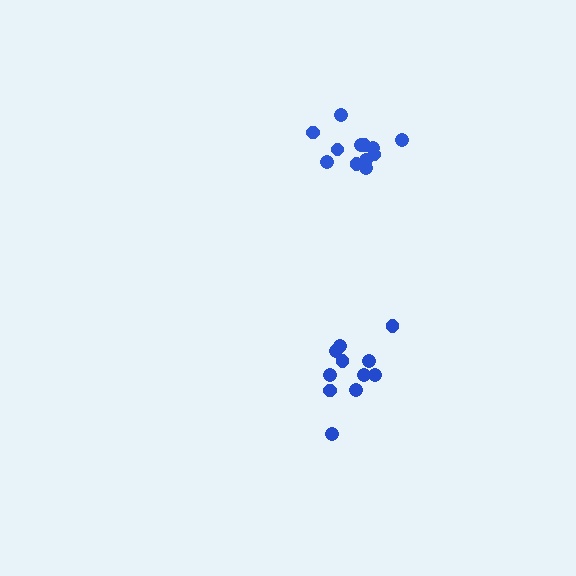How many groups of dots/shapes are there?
There are 2 groups.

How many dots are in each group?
Group 1: 11 dots, Group 2: 12 dots (23 total).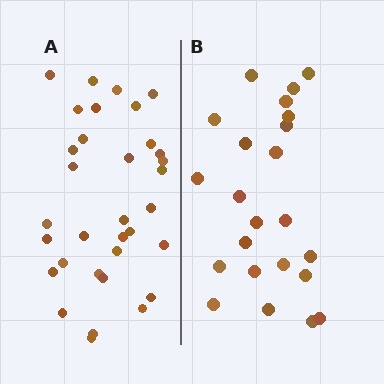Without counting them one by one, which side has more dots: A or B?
Region A (the left region) has more dots.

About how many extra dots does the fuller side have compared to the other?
Region A has roughly 10 or so more dots than region B.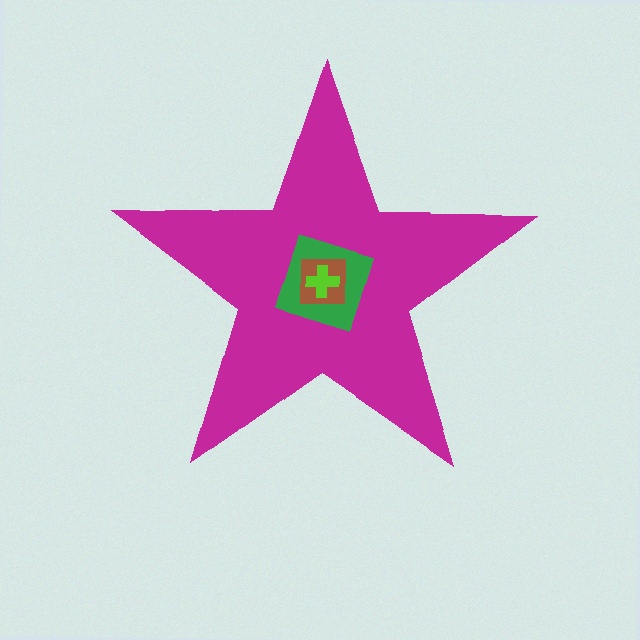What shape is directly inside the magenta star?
The green diamond.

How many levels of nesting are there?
4.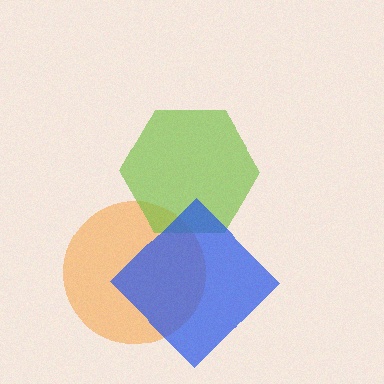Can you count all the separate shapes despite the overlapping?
Yes, there are 3 separate shapes.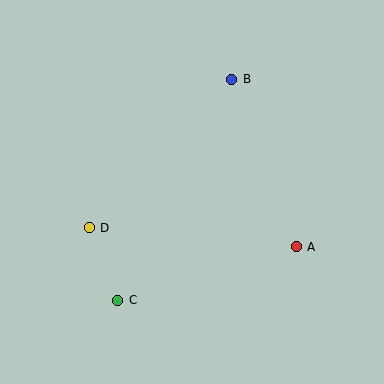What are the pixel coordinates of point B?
Point B is at (232, 79).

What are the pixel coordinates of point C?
Point C is at (118, 300).